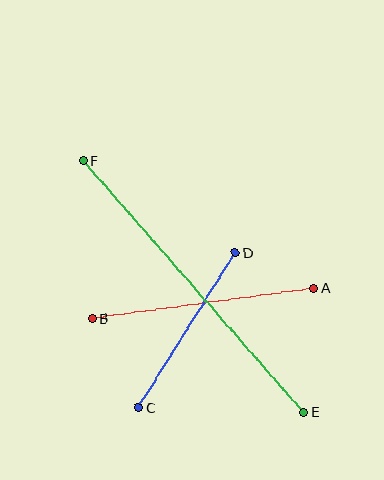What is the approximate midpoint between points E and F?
The midpoint is at approximately (193, 287) pixels.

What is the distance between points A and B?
The distance is approximately 223 pixels.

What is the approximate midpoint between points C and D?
The midpoint is at approximately (187, 331) pixels.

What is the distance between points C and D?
The distance is approximately 183 pixels.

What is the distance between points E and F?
The distance is approximately 335 pixels.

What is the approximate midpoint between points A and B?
The midpoint is at approximately (203, 304) pixels.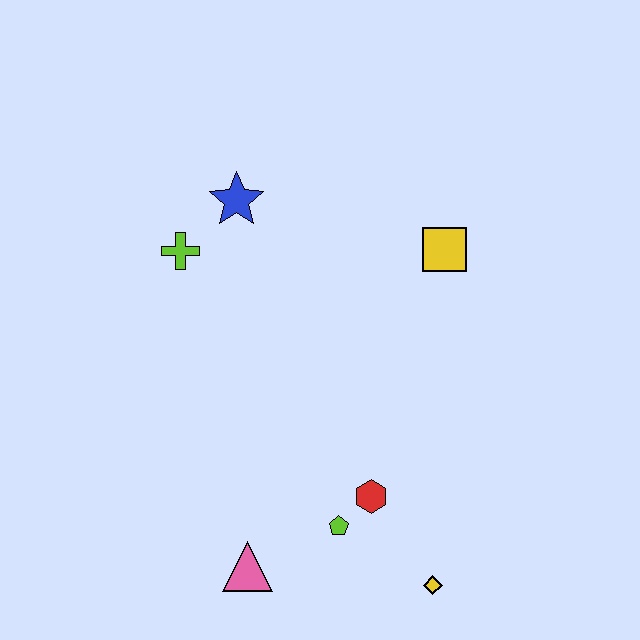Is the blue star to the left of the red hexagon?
Yes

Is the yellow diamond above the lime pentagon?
No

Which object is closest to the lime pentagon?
The red hexagon is closest to the lime pentagon.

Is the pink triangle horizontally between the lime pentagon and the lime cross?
Yes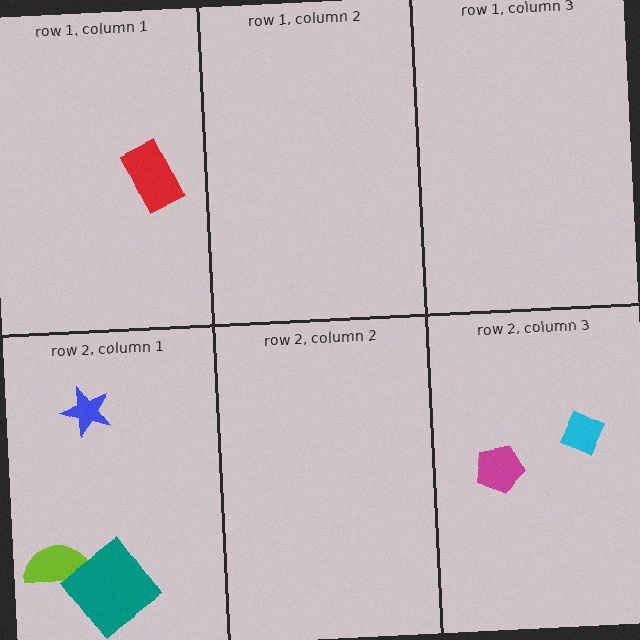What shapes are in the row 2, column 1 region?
The lime semicircle, the teal diamond, the blue star.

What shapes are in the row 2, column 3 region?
The magenta pentagon, the cyan diamond.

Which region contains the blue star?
The row 2, column 1 region.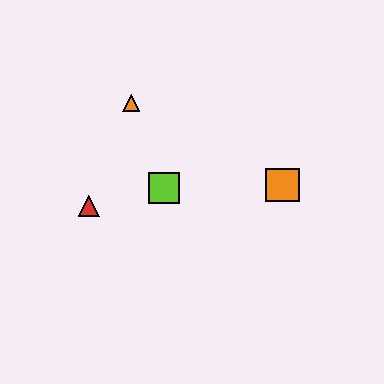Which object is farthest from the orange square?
The red triangle is farthest from the orange square.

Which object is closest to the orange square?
The lime square is closest to the orange square.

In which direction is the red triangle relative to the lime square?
The red triangle is to the left of the lime square.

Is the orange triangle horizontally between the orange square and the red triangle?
Yes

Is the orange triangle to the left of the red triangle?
No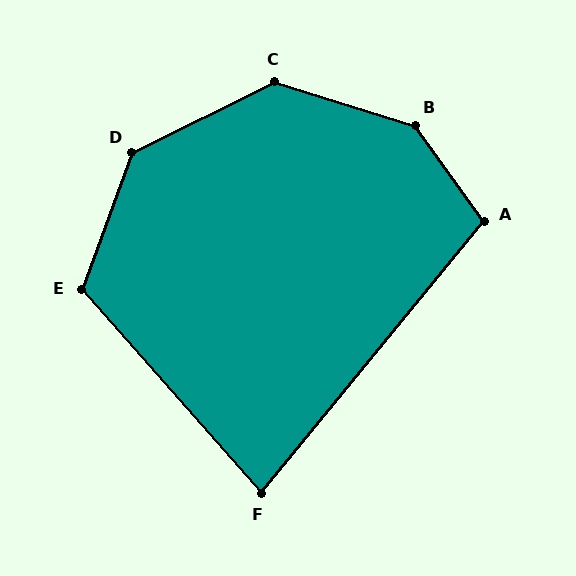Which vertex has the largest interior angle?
B, at approximately 142 degrees.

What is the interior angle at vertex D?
Approximately 137 degrees (obtuse).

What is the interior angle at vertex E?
Approximately 118 degrees (obtuse).